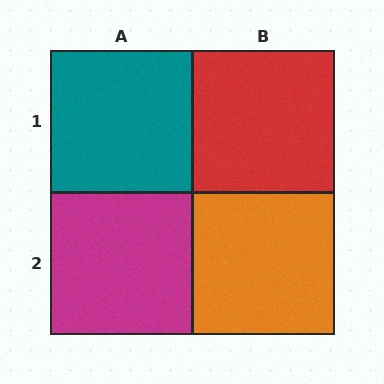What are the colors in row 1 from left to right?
Teal, red.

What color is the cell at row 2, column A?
Magenta.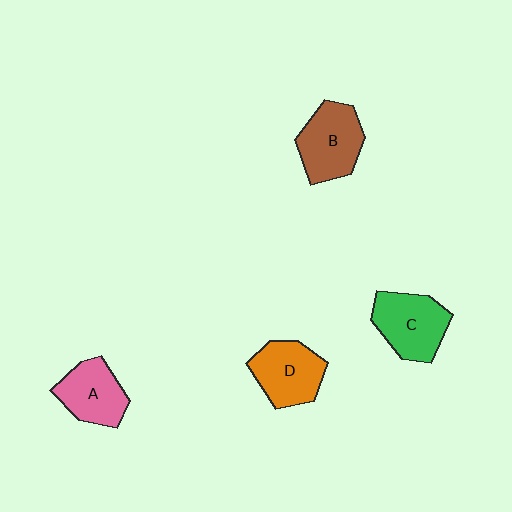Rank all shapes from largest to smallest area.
From largest to smallest: B (brown), C (green), D (orange), A (pink).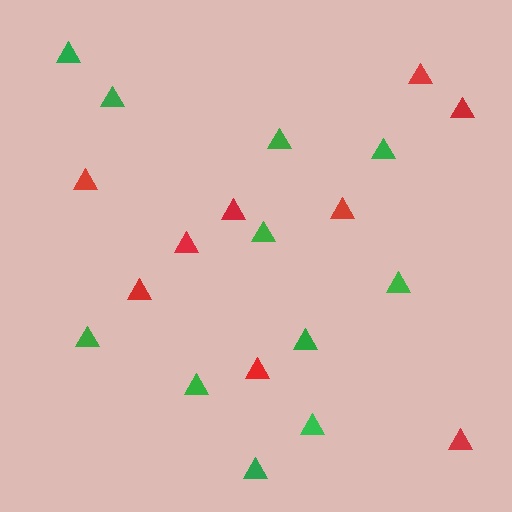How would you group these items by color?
There are 2 groups: one group of red triangles (9) and one group of green triangles (11).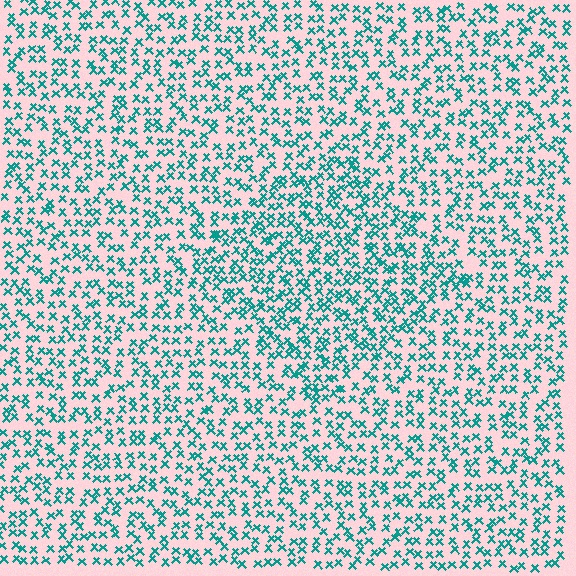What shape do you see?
I see a diamond.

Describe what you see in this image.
The image contains small teal elements arranged at two different densities. A diamond-shaped region is visible where the elements are more densely packed than the surrounding area.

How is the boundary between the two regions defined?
The boundary is defined by a change in element density (approximately 1.5x ratio). All elements are the same color, size, and shape.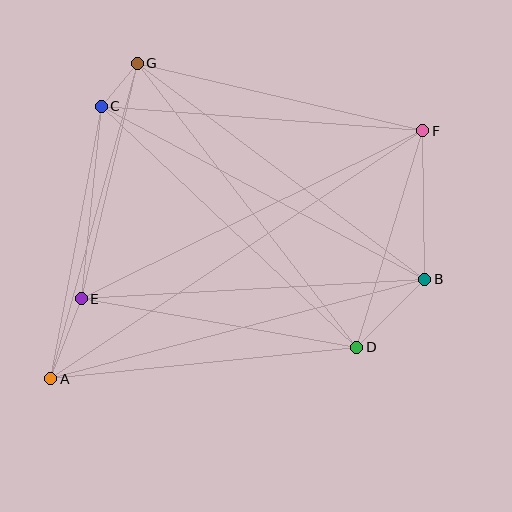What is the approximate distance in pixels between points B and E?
The distance between B and E is approximately 344 pixels.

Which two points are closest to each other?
Points C and G are closest to each other.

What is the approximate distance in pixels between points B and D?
The distance between B and D is approximately 96 pixels.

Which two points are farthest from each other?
Points A and F are farthest from each other.